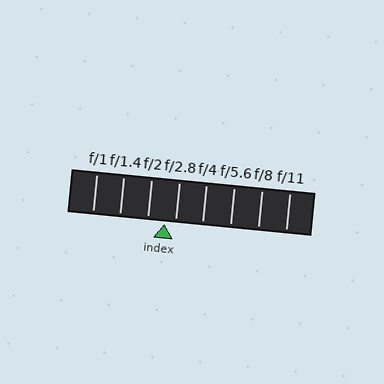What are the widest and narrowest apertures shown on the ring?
The widest aperture shown is f/1 and the narrowest is f/11.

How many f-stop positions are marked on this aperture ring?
There are 8 f-stop positions marked.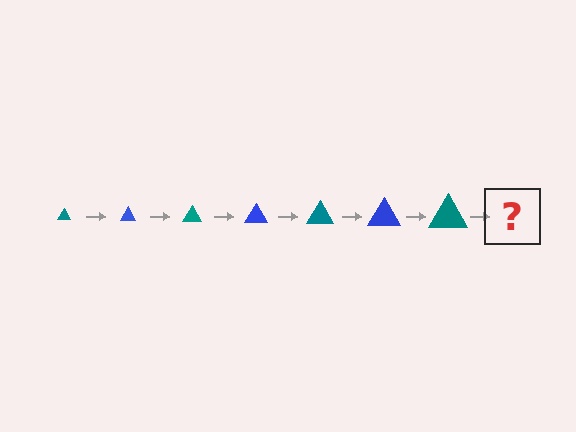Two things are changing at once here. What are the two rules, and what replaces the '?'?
The two rules are that the triangle grows larger each step and the color cycles through teal and blue. The '?' should be a blue triangle, larger than the previous one.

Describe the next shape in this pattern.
It should be a blue triangle, larger than the previous one.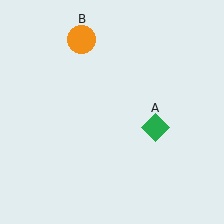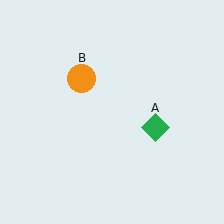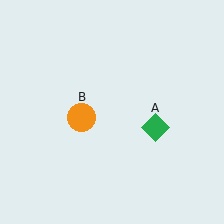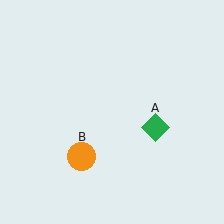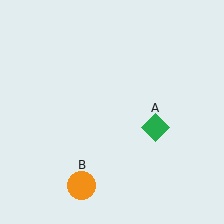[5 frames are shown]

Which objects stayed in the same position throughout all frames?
Green diamond (object A) remained stationary.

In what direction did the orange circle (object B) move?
The orange circle (object B) moved down.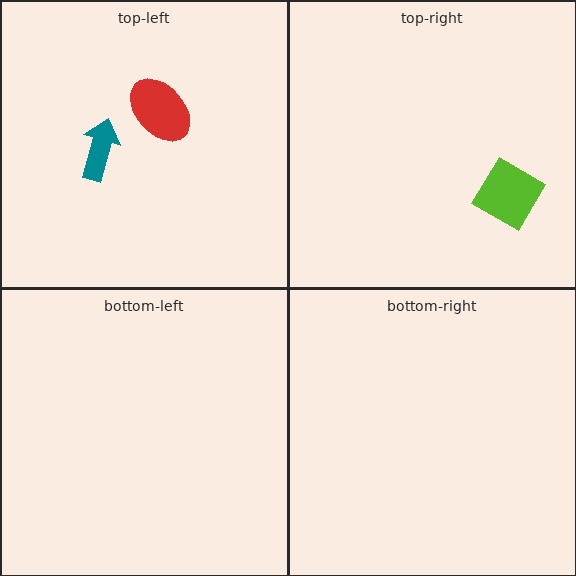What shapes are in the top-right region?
The lime diamond.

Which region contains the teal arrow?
The top-left region.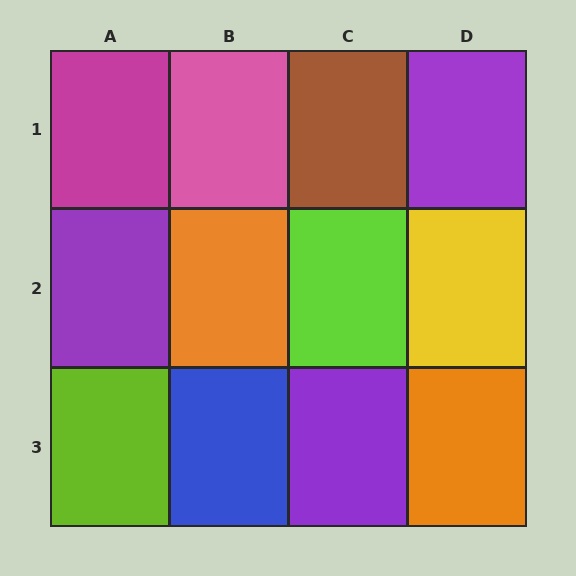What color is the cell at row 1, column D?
Purple.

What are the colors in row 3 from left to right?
Lime, blue, purple, orange.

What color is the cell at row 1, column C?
Brown.